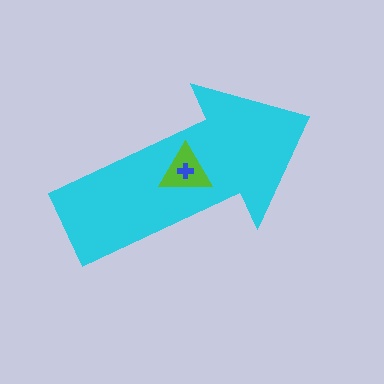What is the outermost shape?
The cyan arrow.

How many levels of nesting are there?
3.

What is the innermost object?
The blue cross.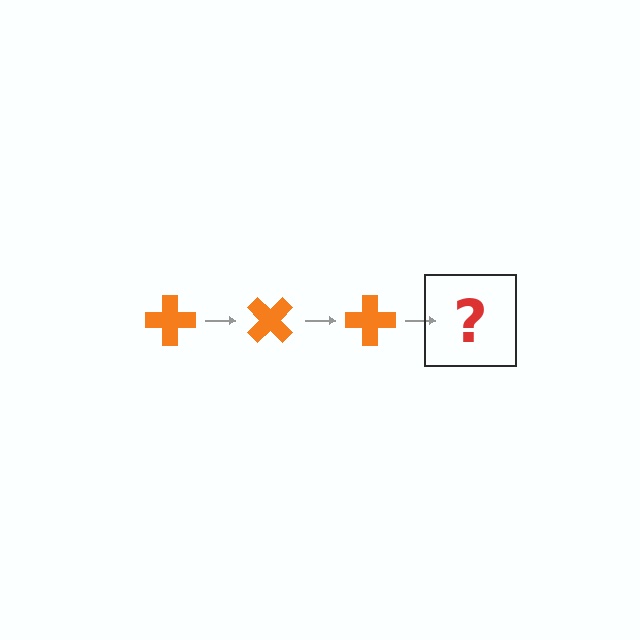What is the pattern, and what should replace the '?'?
The pattern is that the cross rotates 45 degrees each step. The '?' should be an orange cross rotated 135 degrees.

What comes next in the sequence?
The next element should be an orange cross rotated 135 degrees.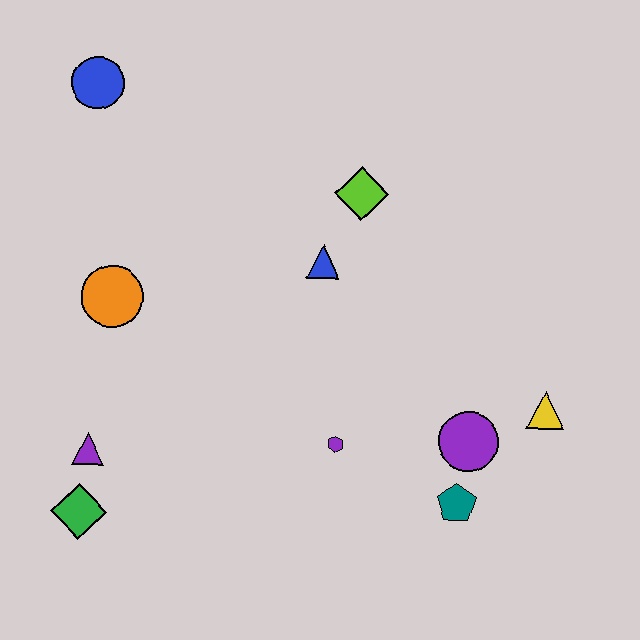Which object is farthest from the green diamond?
The yellow triangle is farthest from the green diamond.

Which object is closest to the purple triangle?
The green diamond is closest to the purple triangle.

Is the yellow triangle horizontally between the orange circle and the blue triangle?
No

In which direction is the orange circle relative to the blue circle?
The orange circle is below the blue circle.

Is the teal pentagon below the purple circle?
Yes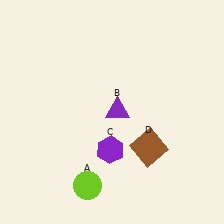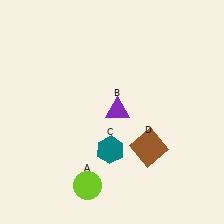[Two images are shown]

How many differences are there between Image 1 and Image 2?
There is 1 difference between the two images.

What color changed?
The hexagon (C) changed from purple in Image 1 to teal in Image 2.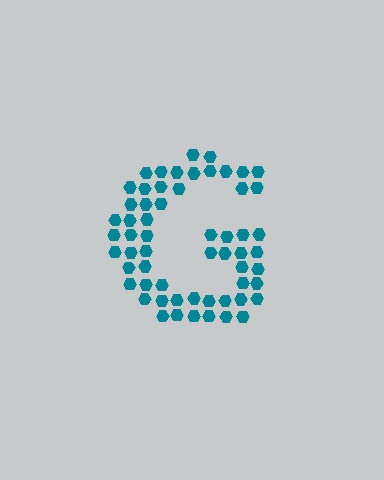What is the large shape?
The large shape is the letter G.